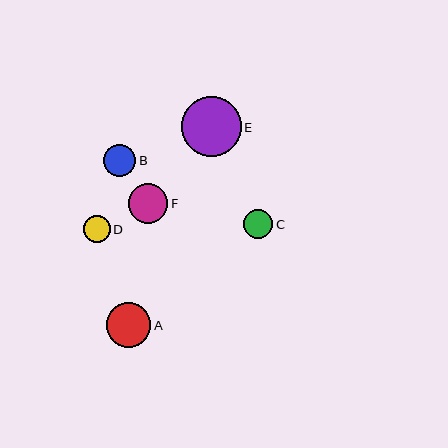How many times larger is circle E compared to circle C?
Circle E is approximately 2.0 times the size of circle C.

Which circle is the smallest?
Circle D is the smallest with a size of approximately 27 pixels.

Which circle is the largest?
Circle E is the largest with a size of approximately 60 pixels.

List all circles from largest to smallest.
From largest to smallest: E, A, F, B, C, D.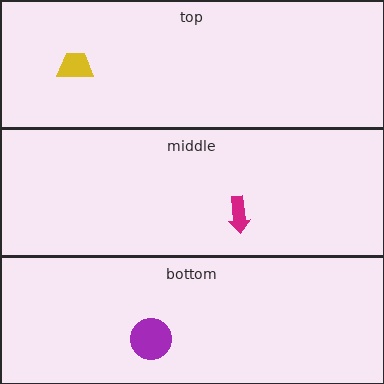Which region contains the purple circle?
The bottom region.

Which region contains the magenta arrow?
The middle region.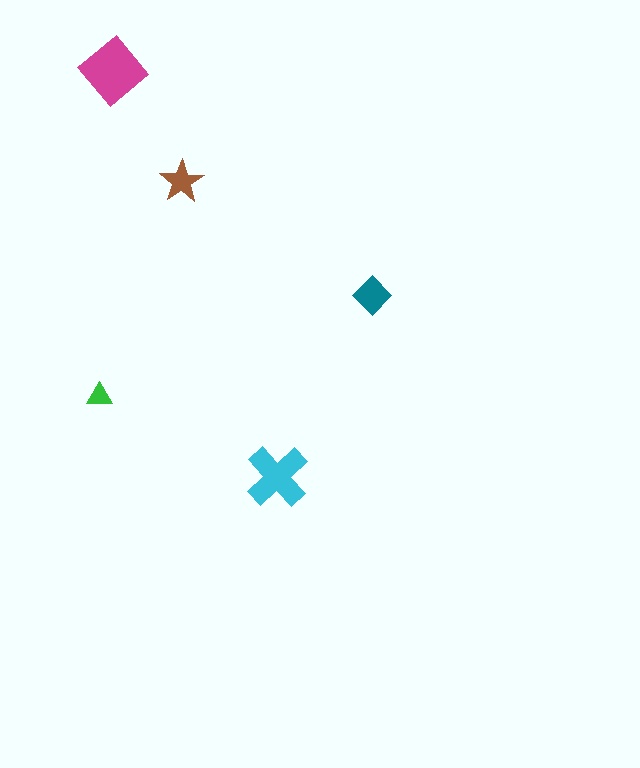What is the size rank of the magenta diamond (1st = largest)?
1st.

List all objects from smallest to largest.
The green triangle, the brown star, the teal diamond, the cyan cross, the magenta diamond.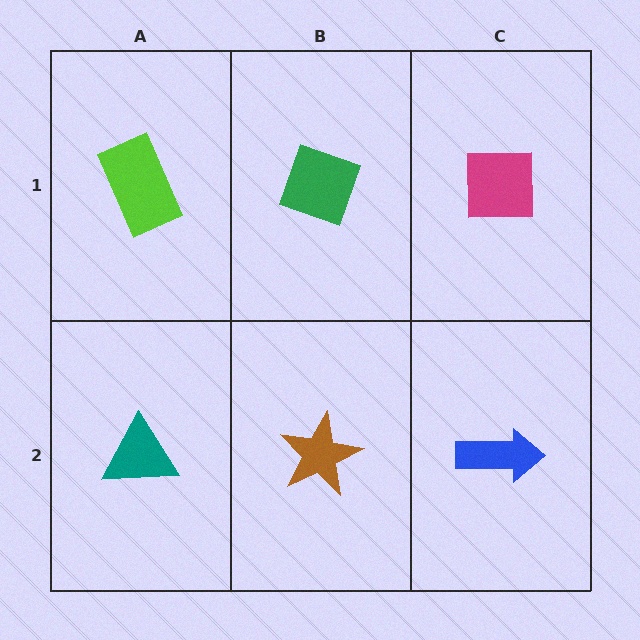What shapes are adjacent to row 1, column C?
A blue arrow (row 2, column C), a green diamond (row 1, column B).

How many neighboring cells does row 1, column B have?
3.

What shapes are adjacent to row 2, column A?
A lime rectangle (row 1, column A), a brown star (row 2, column B).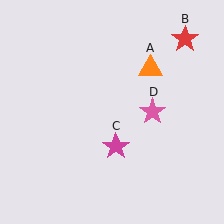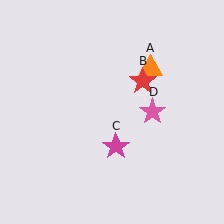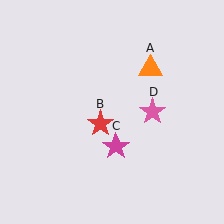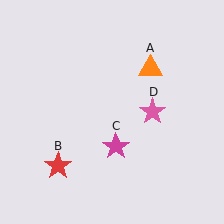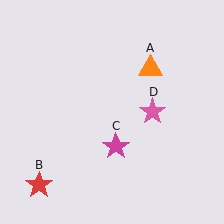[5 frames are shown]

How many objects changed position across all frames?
1 object changed position: red star (object B).